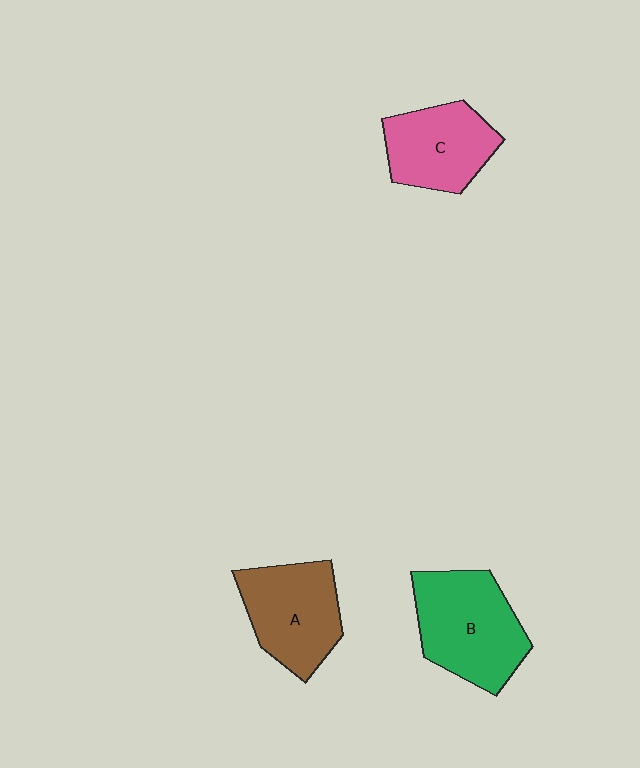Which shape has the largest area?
Shape B (green).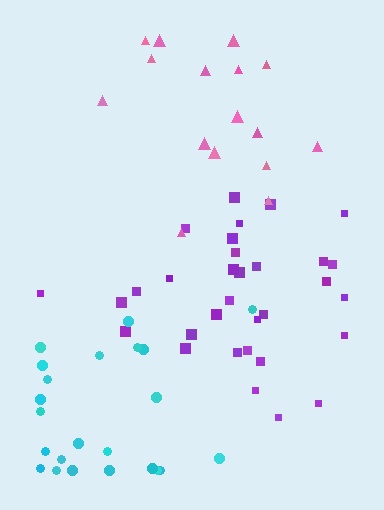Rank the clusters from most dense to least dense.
purple, cyan, pink.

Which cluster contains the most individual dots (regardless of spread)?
Purple (32).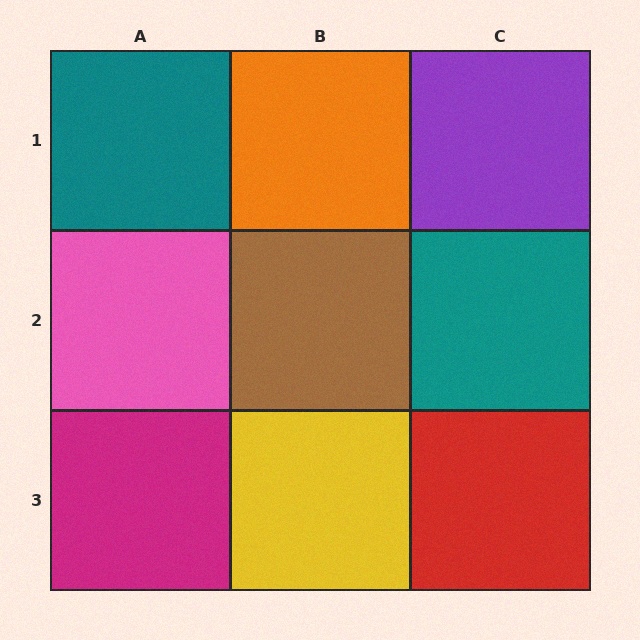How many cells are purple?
1 cell is purple.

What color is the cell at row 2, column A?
Pink.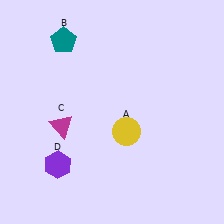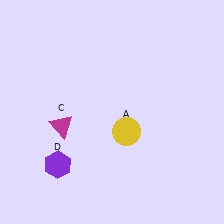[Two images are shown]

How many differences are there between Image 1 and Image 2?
There is 1 difference between the two images.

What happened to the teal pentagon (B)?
The teal pentagon (B) was removed in Image 2. It was in the top-left area of Image 1.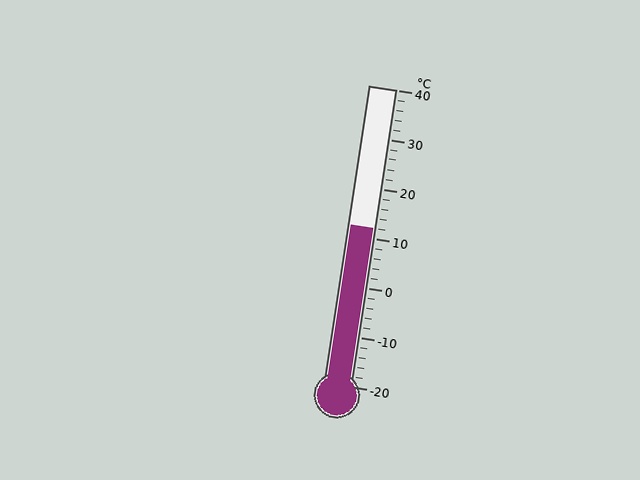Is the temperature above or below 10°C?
The temperature is above 10°C.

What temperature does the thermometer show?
The thermometer shows approximately 12°C.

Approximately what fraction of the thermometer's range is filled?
The thermometer is filled to approximately 55% of its range.